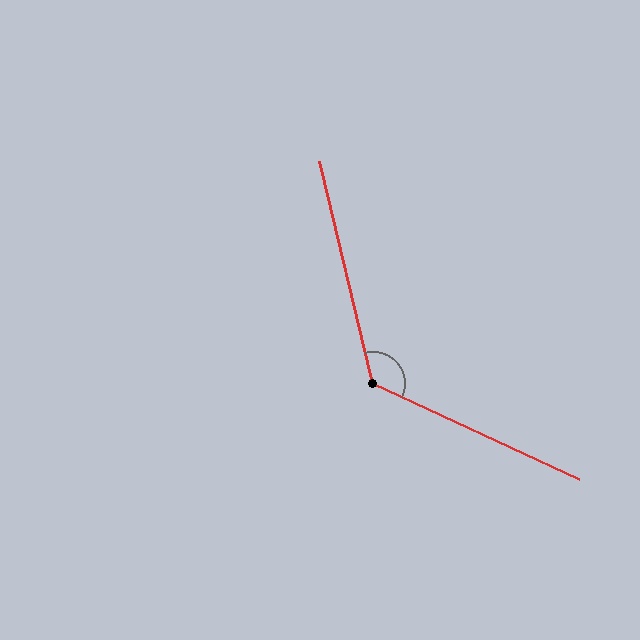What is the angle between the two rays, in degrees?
Approximately 128 degrees.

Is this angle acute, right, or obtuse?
It is obtuse.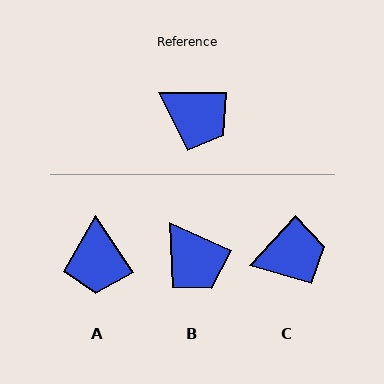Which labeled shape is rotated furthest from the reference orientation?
A, about 56 degrees away.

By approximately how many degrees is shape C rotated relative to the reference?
Approximately 48 degrees counter-clockwise.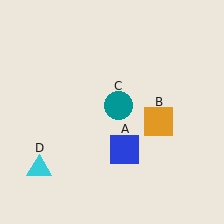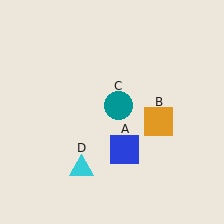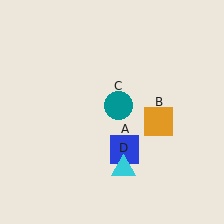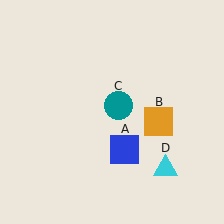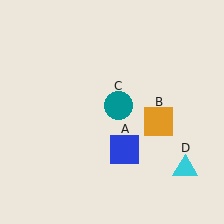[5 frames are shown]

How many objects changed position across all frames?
1 object changed position: cyan triangle (object D).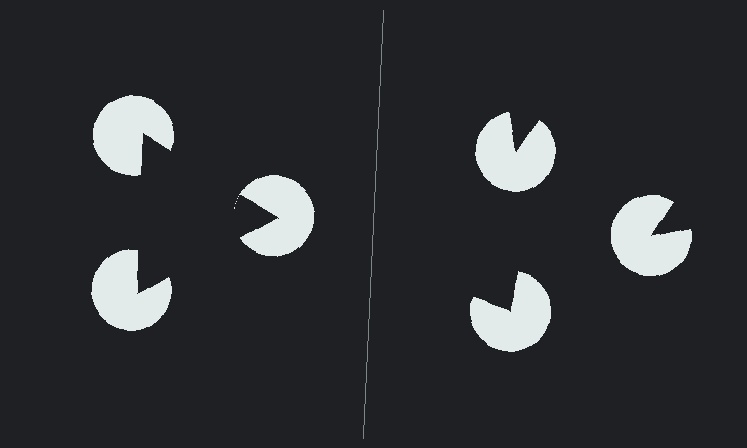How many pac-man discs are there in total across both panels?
6 — 3 on each side.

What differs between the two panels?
The pac-man discs are positioned identically on both sides; only the wedge orientations differ. On the left they align to a triangle; on the right they are misaligned.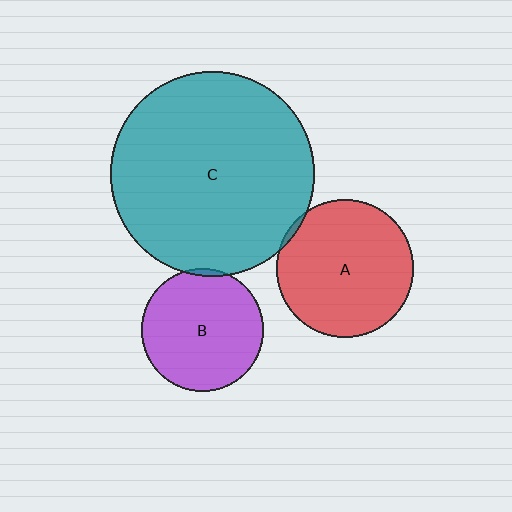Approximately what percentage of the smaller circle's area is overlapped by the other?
Approximately 5%.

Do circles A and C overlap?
Yes.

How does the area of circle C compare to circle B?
Approximately 2.8 times.